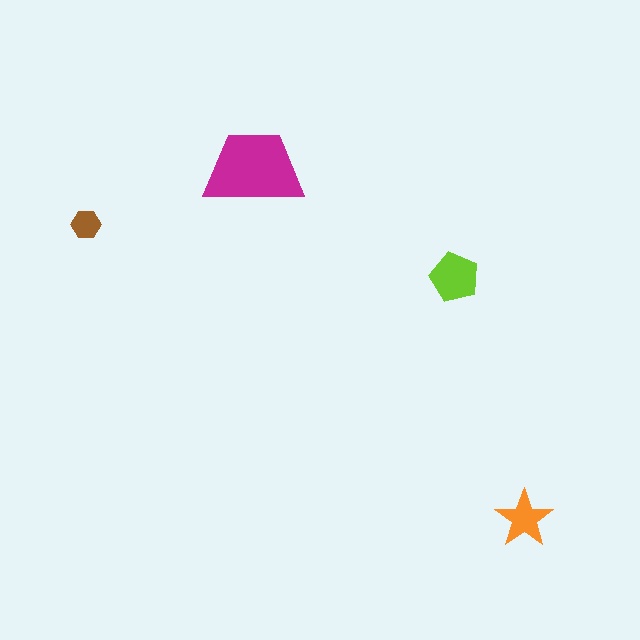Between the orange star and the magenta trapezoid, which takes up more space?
The magenta trapezoid.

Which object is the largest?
The magenta trapezoid.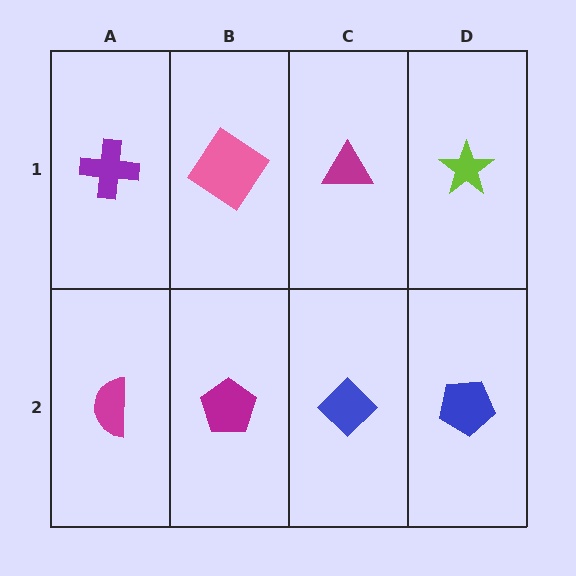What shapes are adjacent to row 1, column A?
A magenta semicircle (row 2, column A), a pink diamond (row 1, column B).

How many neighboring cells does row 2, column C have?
3.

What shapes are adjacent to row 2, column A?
A purple cross (row 1, column A), a magenta pentagon (row 2, column B).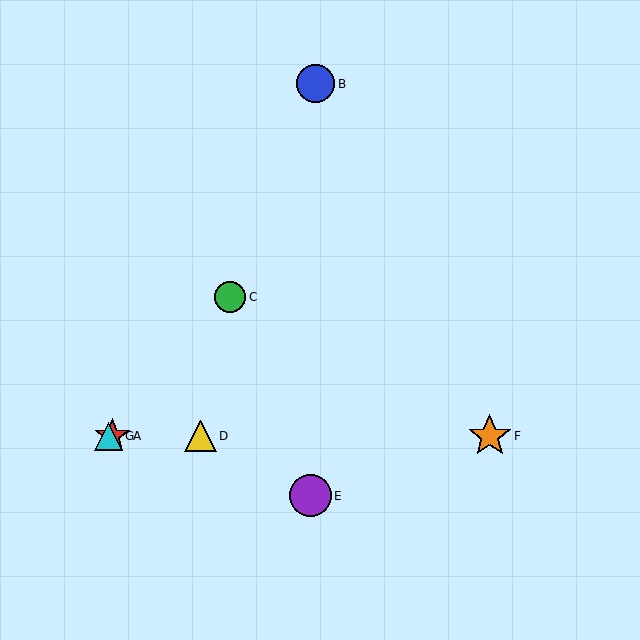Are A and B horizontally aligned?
No, A is at y≈436 and B is at y≈84.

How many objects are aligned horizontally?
4 objects (A, D, F, G) are aligned horizontally.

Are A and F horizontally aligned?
Yes, both are at y≈436.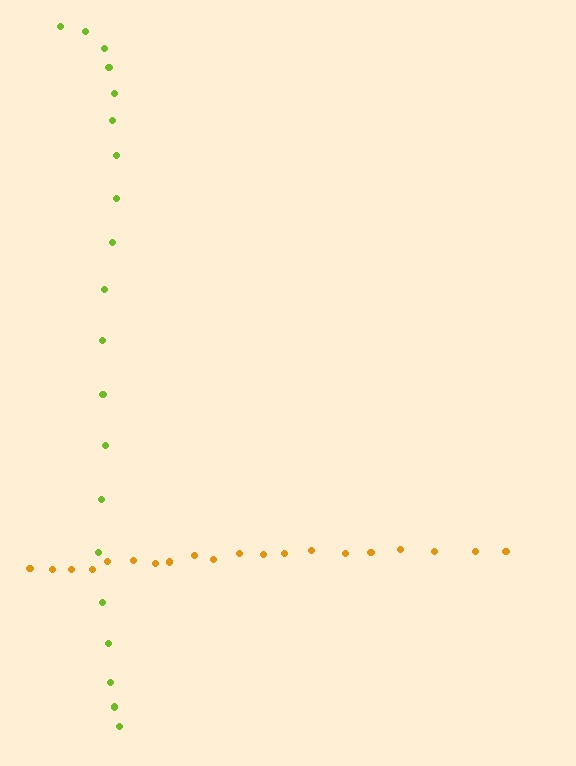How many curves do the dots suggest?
There are 2 distinct paths.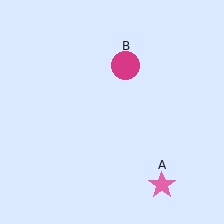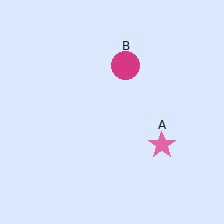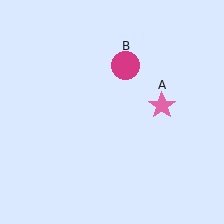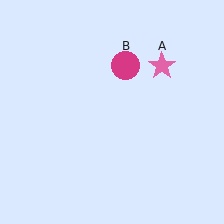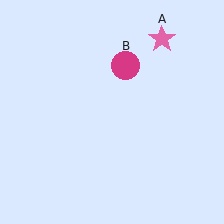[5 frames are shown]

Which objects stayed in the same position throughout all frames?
Magenta circle (object B) remained stationary.